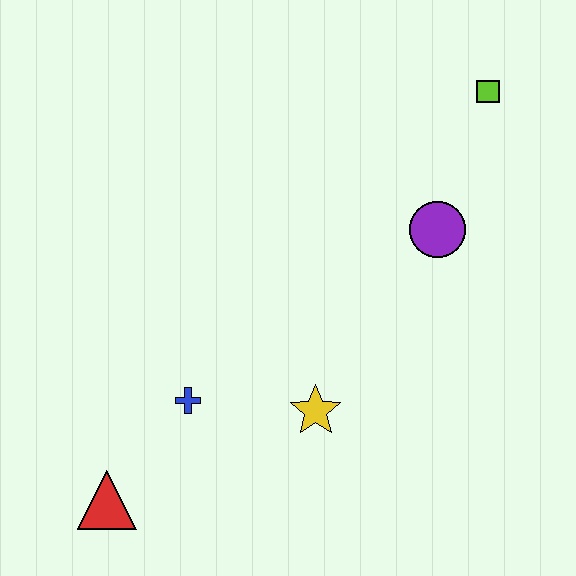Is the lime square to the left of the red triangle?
No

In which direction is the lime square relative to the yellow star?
The lime square is above the yellow star.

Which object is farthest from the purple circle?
The red triangle is farthest from the purple circle.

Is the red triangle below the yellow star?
Yes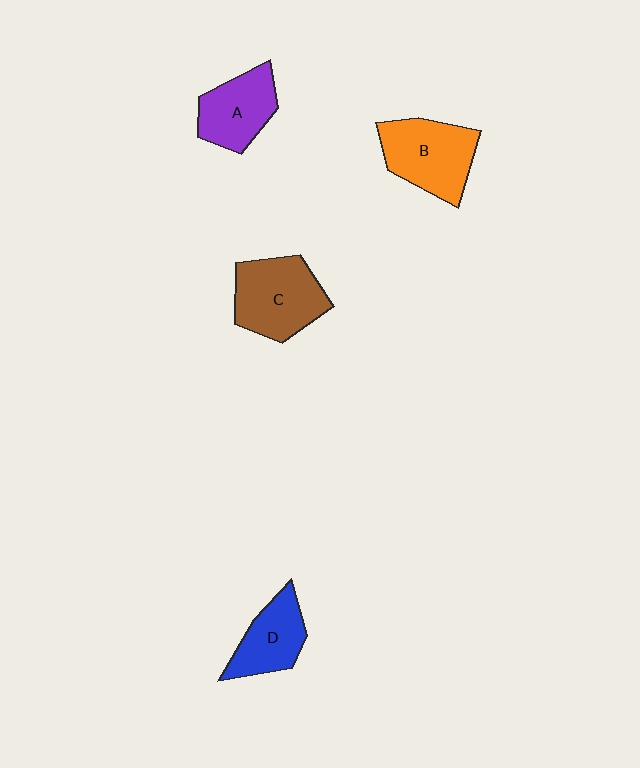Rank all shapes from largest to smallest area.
From largest to smallest: C (brown), B (orange), A (purple), D (blue).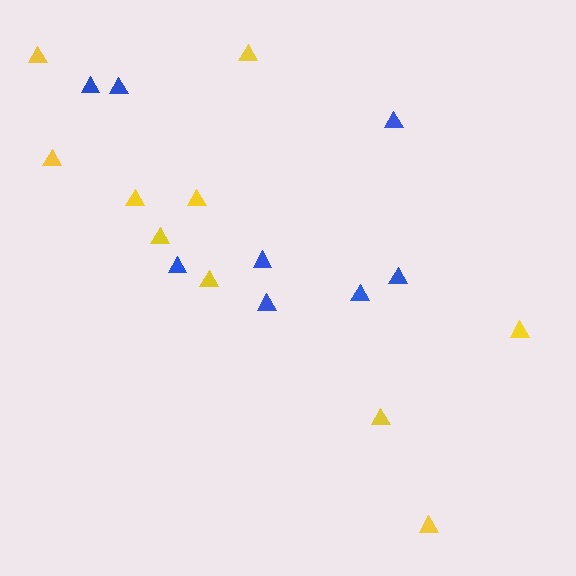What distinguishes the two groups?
There are 2 groups: one group of blue triangles (8) and one group of yellow triangles (10).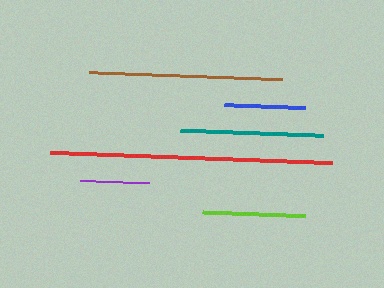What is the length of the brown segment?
The brown segment is approximately 194 pixels long.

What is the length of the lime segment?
The lime segment is approximately 103 pixels long.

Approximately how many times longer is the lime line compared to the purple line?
The lime line is approximately 1.5 times the length of the purple line.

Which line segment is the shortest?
The purple line is the shortest at approximately 69 pixels.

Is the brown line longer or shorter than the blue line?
The brown line is longer than the blue line.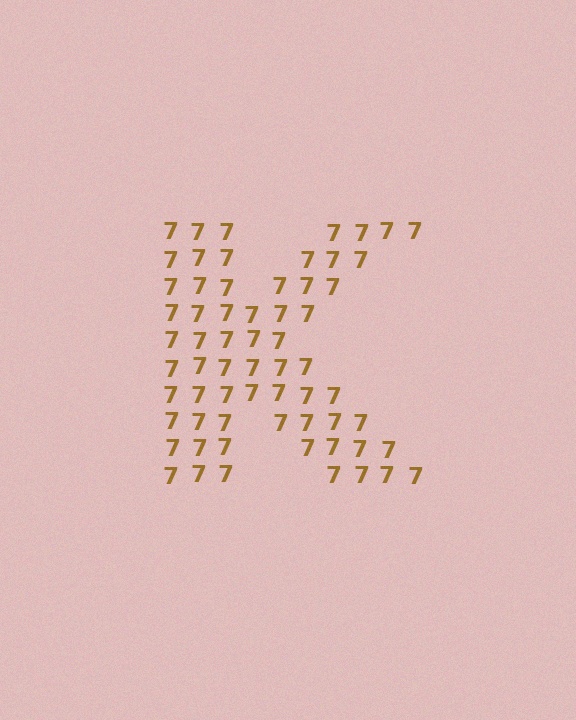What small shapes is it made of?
It is made of small digit 7's.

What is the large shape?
The large shape is the letter K.